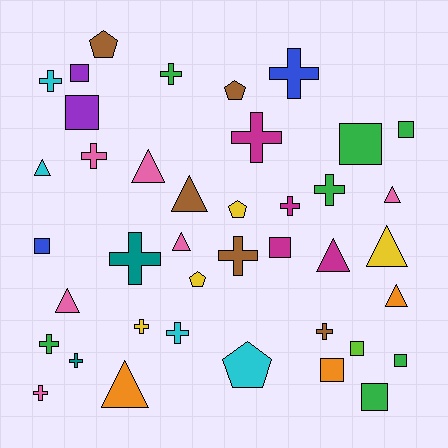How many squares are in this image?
There are 10 squares.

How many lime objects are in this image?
There is 1 lime object.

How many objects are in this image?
There are 40 objects.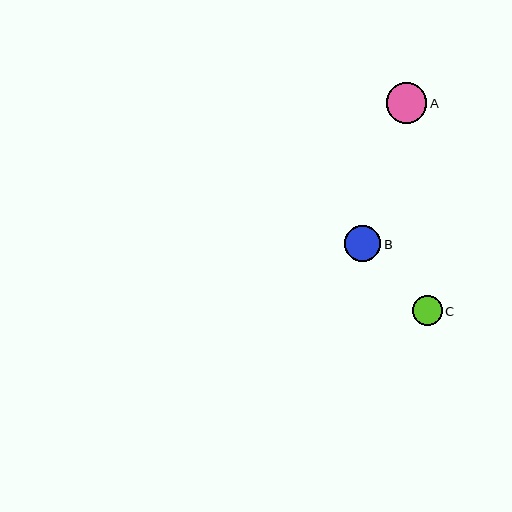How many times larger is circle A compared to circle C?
Circle A is approximately 1.4 times the size of circle C.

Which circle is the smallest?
Circle C is the smallest with a size of approximately 30 pixels.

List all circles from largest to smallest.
From largest to smallest: A, B, C.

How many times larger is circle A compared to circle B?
Circle A is approximately 1.1 times the size of circle B.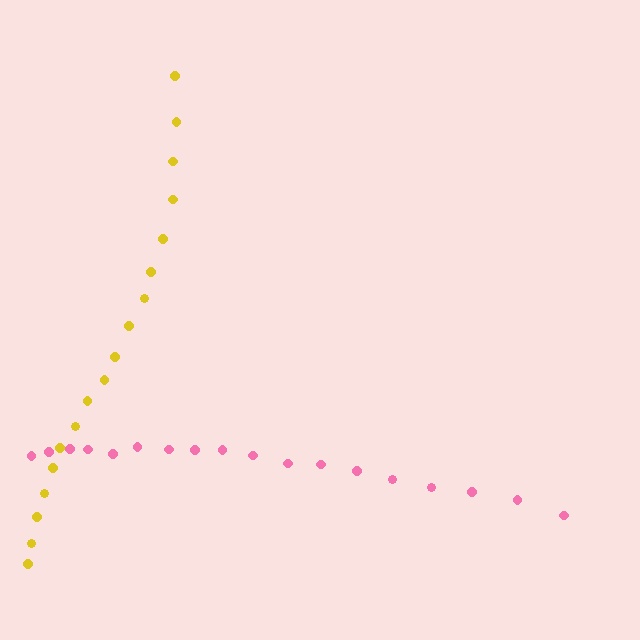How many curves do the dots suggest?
There are 2 distinct paths.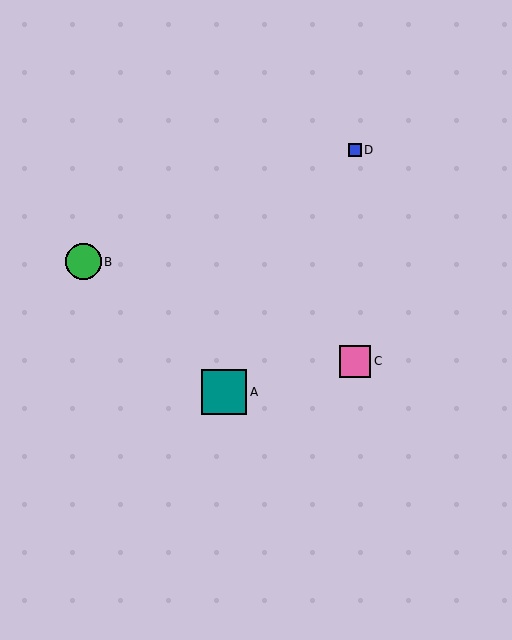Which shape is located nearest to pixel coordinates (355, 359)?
The pink square (labeled C) at (355, 362) is nearest to that location.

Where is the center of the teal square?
The center of the teal square is at (224, 392).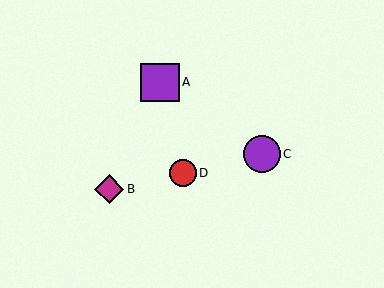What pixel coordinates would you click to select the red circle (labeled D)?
Click at (183, 173) to select the red circle D.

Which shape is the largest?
The purple square (labeled A) is the largest.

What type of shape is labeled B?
Shape B is a magenta diamond.